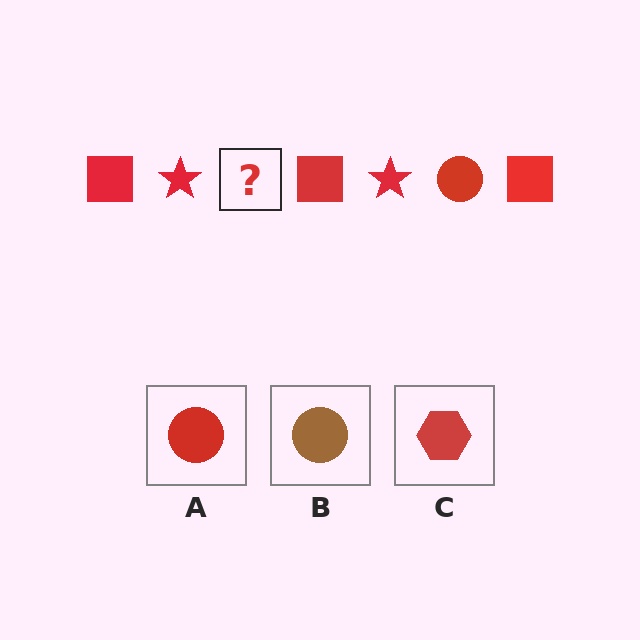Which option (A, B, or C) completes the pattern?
A.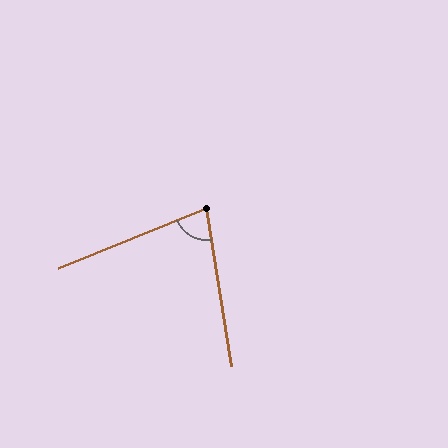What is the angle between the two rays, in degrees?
Approximately 77 degrees.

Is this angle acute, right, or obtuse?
It is acute.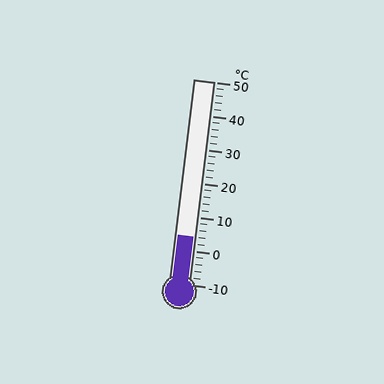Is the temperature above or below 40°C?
The temperature is below 40°C.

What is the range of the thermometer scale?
The thermometer scale ranges from -10°C to 50°C.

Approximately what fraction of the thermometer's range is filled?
The thermometer is filled to approximately 25% of its range.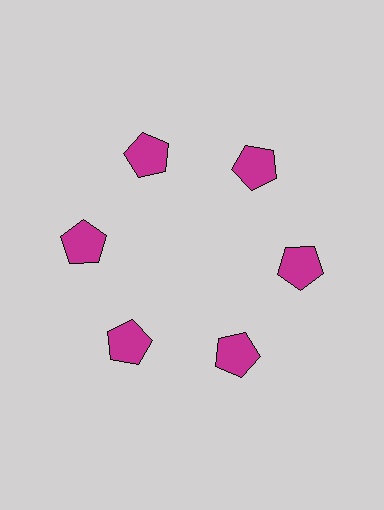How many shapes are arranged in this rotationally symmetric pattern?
There are 6 shapes, arranged in 6 groups of 1.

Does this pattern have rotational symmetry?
Yes, this pattern has 6-fold rotational symmetry. It looks the same after rotating 60 degrees around the center.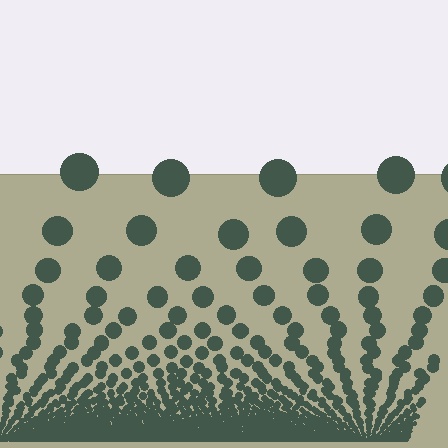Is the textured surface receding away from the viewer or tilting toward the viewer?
The surface appears to tilt toward the viewer. Texture elements get larger and sparser toward the top.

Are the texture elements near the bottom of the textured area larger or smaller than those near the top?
Smaller. The gradient is inverted — elements near the bottom are smaller and denser.